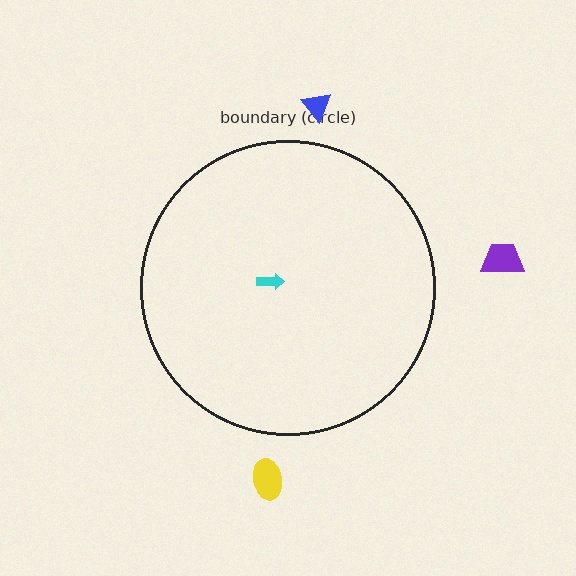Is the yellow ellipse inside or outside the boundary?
Outside.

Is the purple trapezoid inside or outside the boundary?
Outside.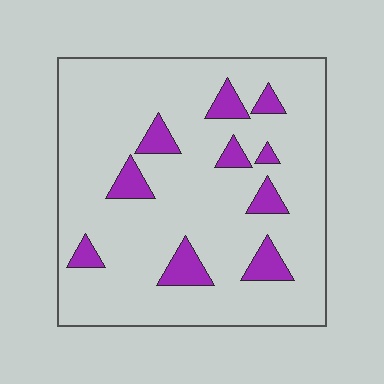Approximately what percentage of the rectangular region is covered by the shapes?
Approximately 15%.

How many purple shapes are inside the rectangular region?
10.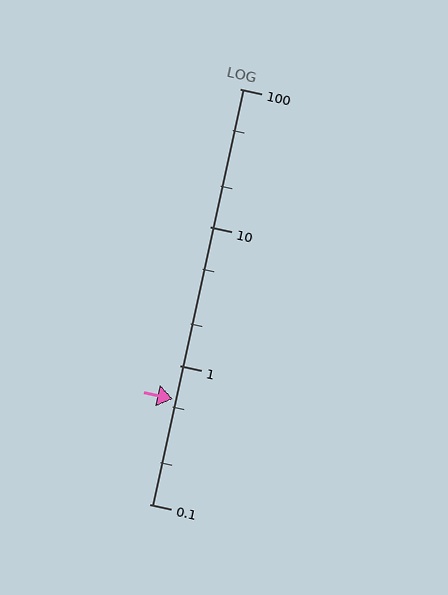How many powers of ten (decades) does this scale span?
The scale spans 3 decades, from 0.1 to 100.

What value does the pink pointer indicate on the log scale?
The pointer indicates approximately 0.57.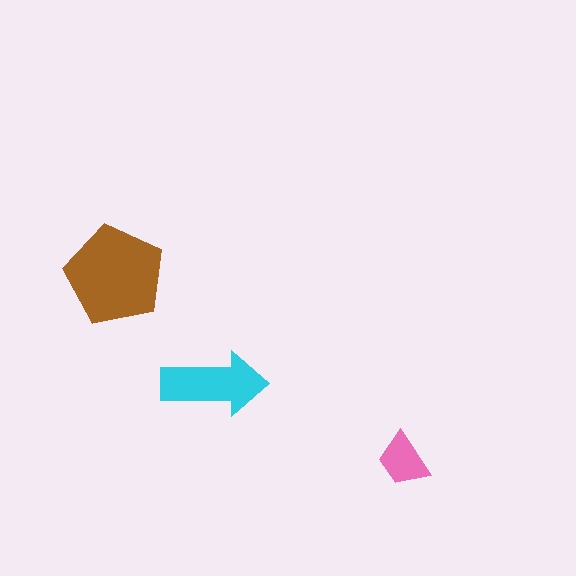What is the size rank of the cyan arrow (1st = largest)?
2nd.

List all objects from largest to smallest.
The brown pentagon, the cyan arrow, the pink trapezoid.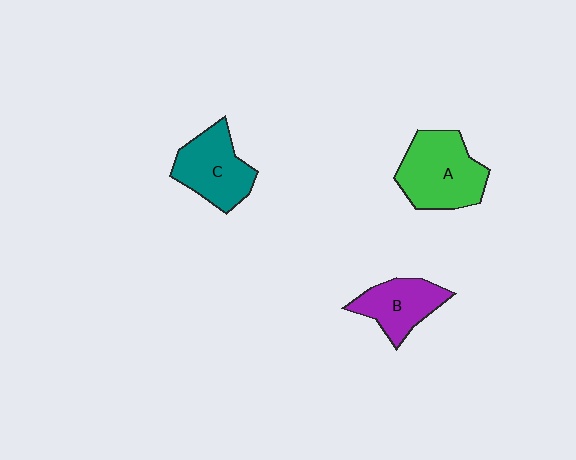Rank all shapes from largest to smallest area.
From largest to smallest: A (green), C (teal), B (purple).